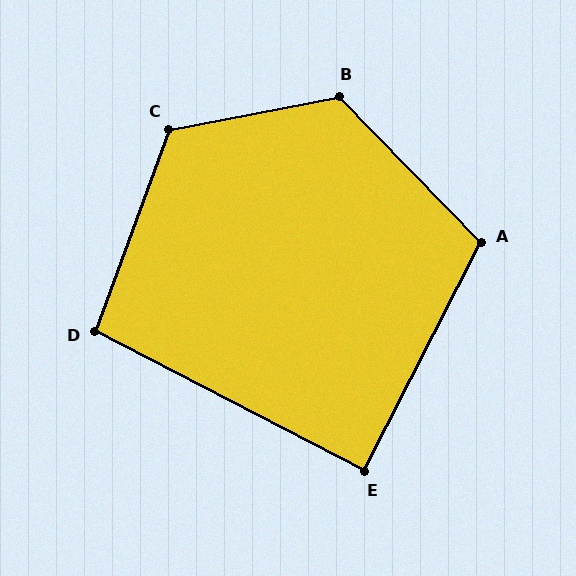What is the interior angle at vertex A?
Approximately 109 degrees (obtuse).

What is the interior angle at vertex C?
Approximately 121 degrees (obtuse).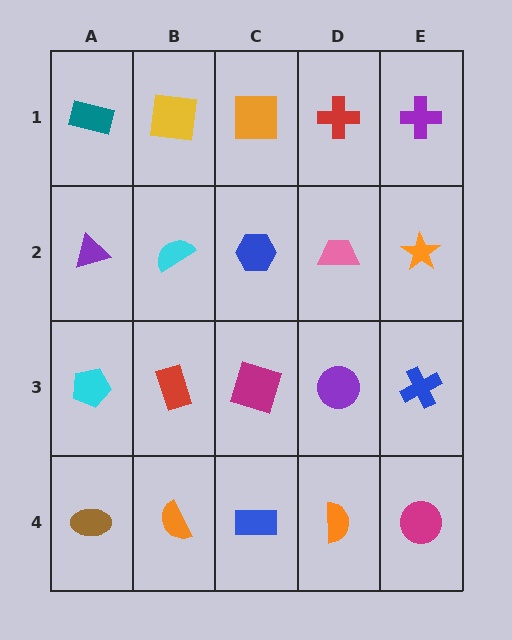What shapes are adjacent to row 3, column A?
A purple triangle (row 2, column A), a brown ellipse (row 4, column A), a red rectangle (row 3, column B).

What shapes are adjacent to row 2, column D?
A red cross (row 1, column D), a purple circle (row 3, column D), a blue hexagon (row 2, column C), an orange star (row 2, column E).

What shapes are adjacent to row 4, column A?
A cyan pentagon (row 3, column A), an orange semicircle (row 4, column B).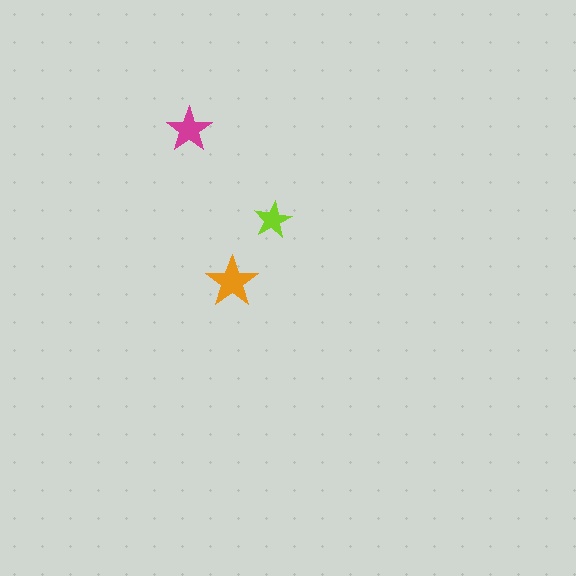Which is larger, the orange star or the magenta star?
The orange one.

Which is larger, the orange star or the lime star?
The orange one.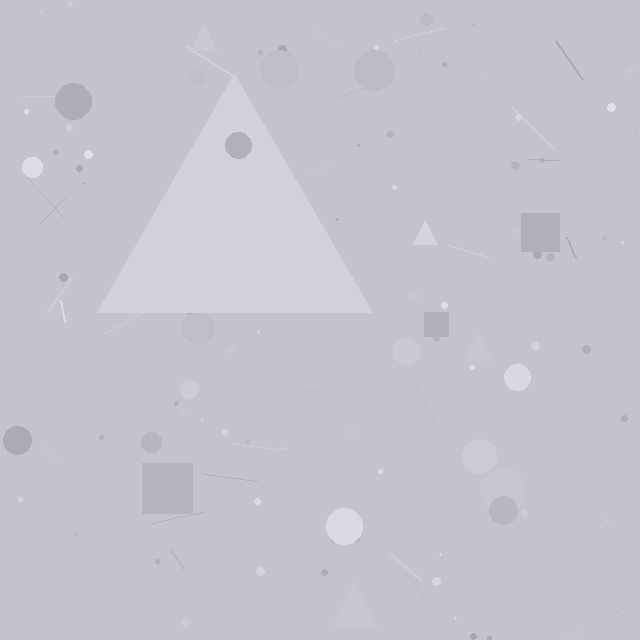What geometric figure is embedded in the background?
A triangle is embedded in the background.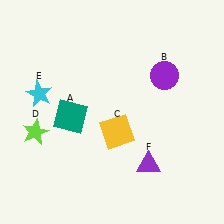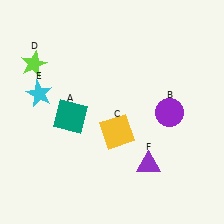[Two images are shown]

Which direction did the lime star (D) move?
The lime star (D) moved up.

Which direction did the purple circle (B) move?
The purple circle (B) moved down.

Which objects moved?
The objects that moved are: the purple circle (B), the lime star (D).